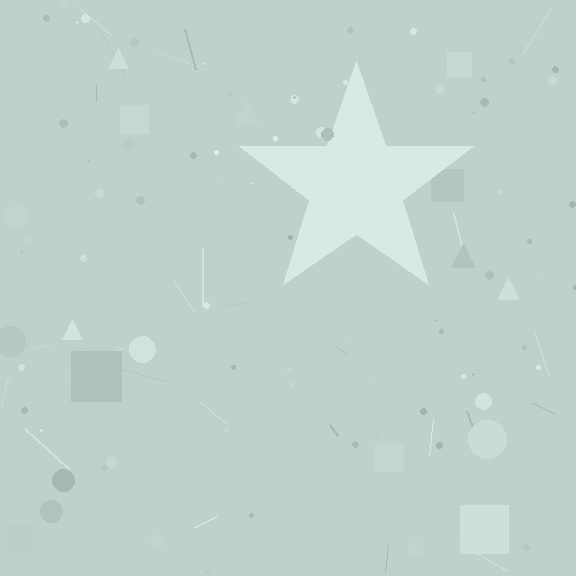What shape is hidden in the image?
A star is hidden in the image.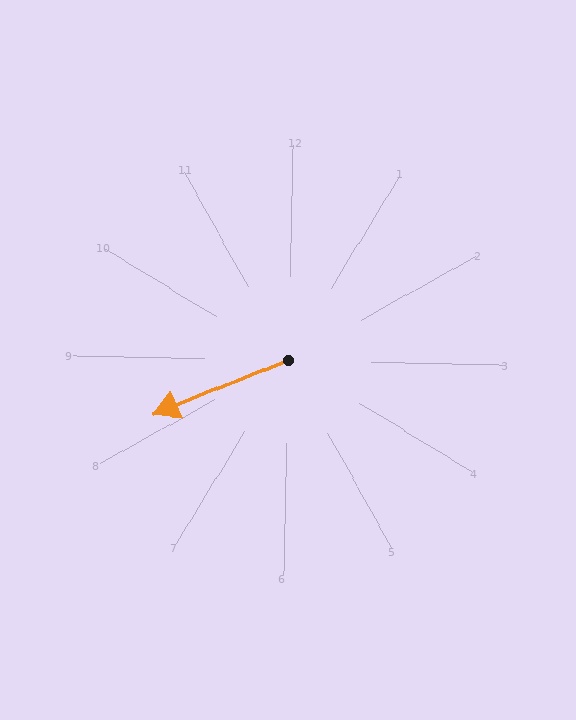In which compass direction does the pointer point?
Southwest.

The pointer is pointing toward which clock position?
Roughly 8 o'clock.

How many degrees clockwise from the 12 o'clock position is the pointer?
Approximately 247 degrees.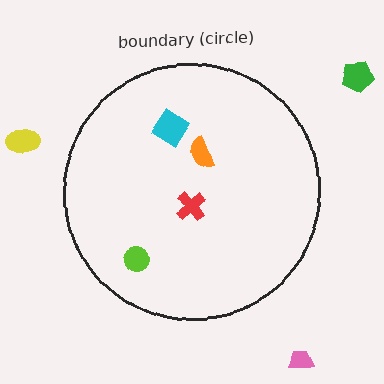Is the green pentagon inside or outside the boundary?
Outside.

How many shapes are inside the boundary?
4 inside, 3 outside.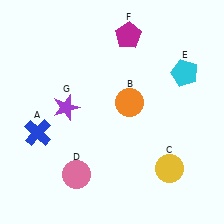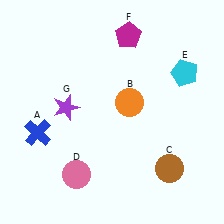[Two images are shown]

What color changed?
The circle (C) changed from yellow in Image 1 to brown in Image 2.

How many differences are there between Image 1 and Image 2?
There is 1 difference between the two images.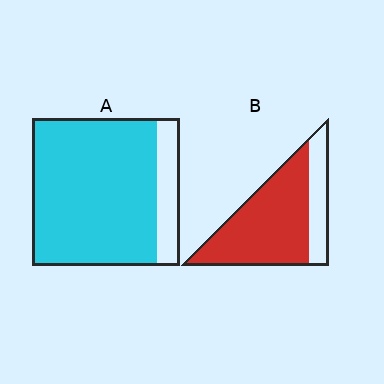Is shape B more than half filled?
Yes.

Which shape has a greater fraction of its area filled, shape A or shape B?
Shape A.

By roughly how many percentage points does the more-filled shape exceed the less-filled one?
By roughly 10 percentage points (A over B).